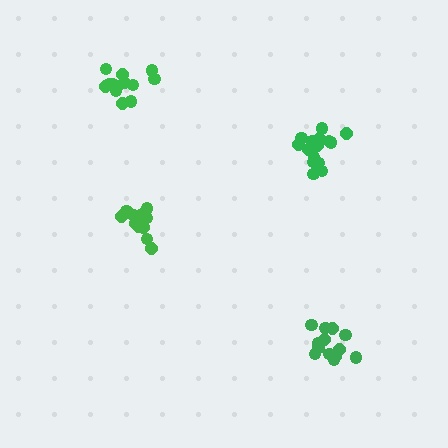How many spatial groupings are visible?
There are 4 spatial groupings.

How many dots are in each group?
Group 1: 13 dots, Group 2: 14 dots, Group 3: 14 dots, Group 4: 17 dots (58 total).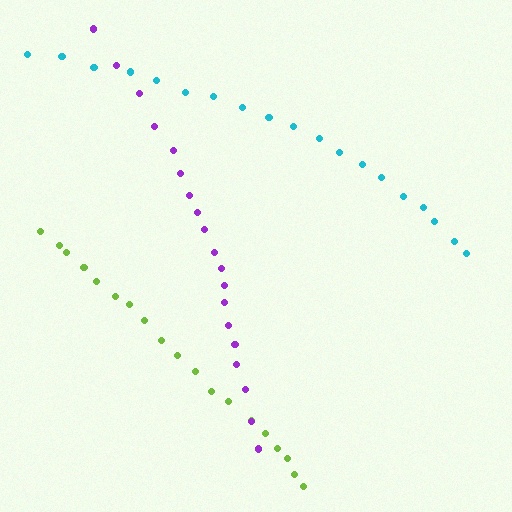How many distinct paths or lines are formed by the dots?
There are 3 distinct paths.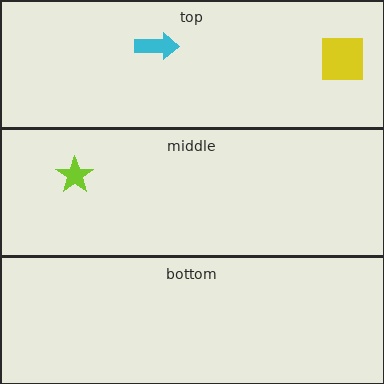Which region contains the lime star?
The middle region.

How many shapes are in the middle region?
1.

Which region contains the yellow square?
The top region.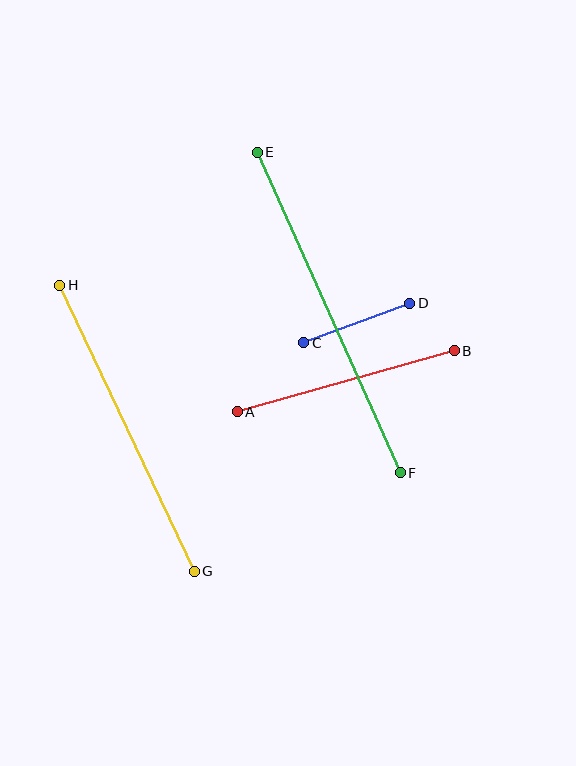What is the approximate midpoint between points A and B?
The midpoint is at approximately (346, 381) pixels.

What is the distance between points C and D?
The distance is approximately 113 pixels.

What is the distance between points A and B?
The distance is approximately 225 pixels.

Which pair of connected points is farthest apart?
Points E and F are farthest apart.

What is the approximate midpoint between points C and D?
The midpoint is at approximately (357, 323) pixels.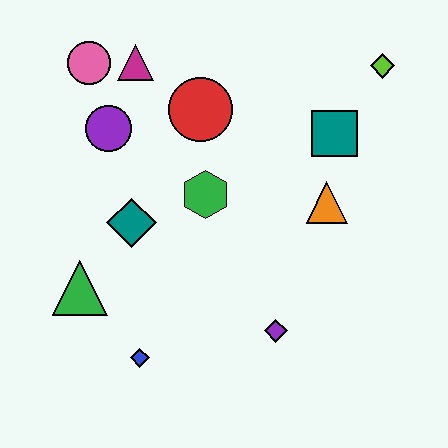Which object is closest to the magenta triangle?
The pink circle is closest to the magenta triangle.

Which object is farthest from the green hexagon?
The lime diamond is farthest from the green hexagon.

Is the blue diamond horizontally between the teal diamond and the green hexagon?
Yes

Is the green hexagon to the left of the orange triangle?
Yes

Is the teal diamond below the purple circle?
Yes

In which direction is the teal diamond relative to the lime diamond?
The teal diamond is to the left of the lime diamond.